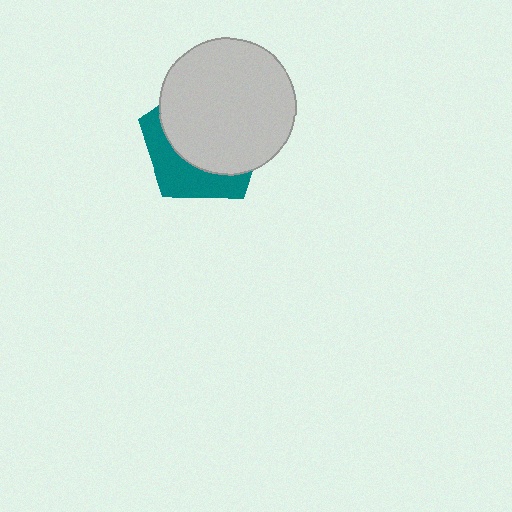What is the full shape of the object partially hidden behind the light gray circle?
The partially hidden object is a teal pentagon.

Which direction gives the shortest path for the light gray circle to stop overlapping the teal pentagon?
Moving toward the upper-right gives the shortest separation.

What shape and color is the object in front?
The object in front is a light gray circle.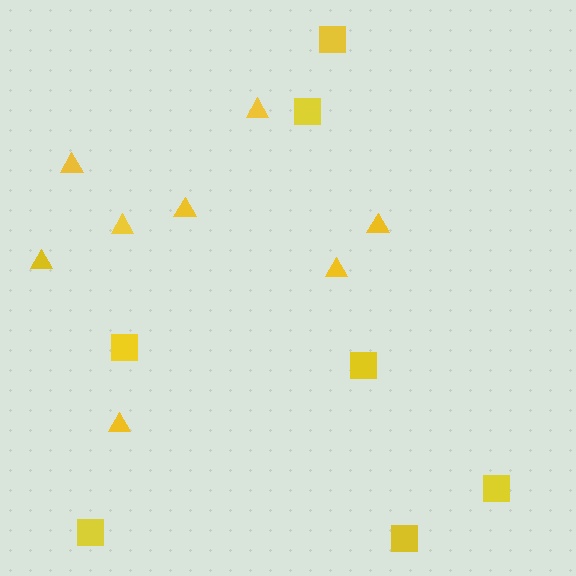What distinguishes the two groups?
There are 2 groups: one group of triangles (8) and one group of squares (7).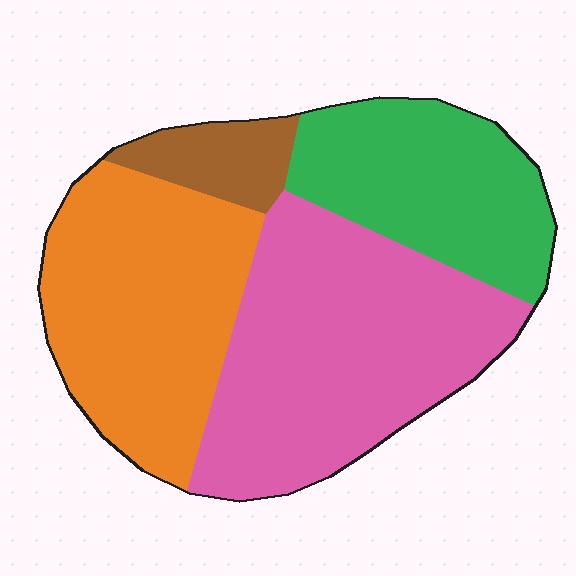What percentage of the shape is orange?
Orange takes up between a quarter and a half of the shape.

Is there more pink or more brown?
Pink.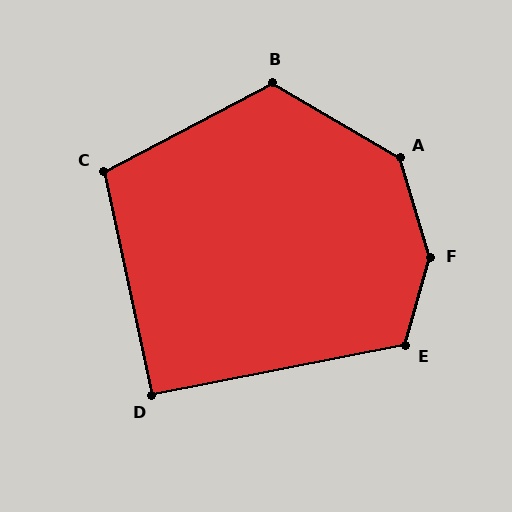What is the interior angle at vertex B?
Approximately 122 degrees (obtuse).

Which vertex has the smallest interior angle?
D, at approximately 91 degrees.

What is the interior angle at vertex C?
Approximately 106 degrees (obtuse).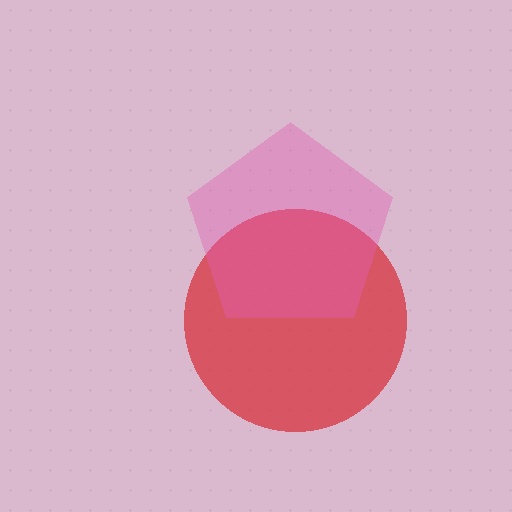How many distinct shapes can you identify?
There are 2 distinct shapes: a red circle, a pink pentagon.